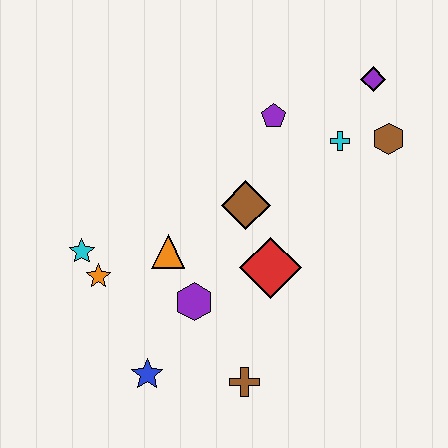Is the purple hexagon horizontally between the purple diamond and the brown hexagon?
No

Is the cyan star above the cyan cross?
No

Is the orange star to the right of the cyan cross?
No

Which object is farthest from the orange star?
The purple diamond is farthest from the orange star.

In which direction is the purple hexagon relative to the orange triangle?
The purple hexagon is below the orange triangle.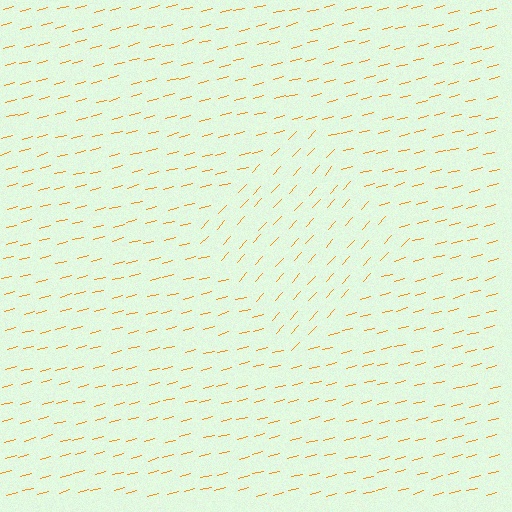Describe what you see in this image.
The image is filled with small orange line segments. A diamond region in the image has lines oriented differently from the surrounding lines, creating a visible texture boundary.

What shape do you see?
I see a diamond.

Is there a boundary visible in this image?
Yes, there is a texture boundary formed by a change in line orientation.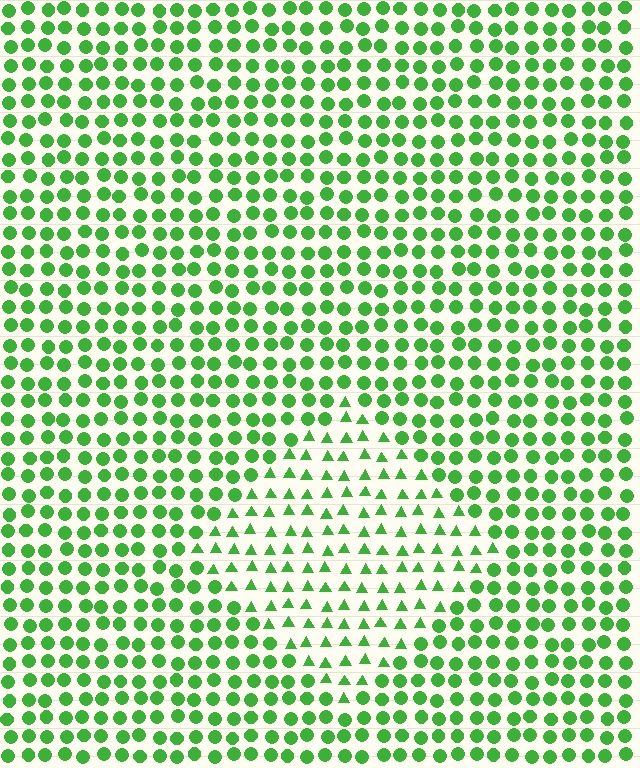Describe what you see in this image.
The image is filled with small green elements arranged in a uniform grid. A diamond-shaped region contains triangles, while the surrounding area contains circles. The boundary is defined purely by the change in element shape.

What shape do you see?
I see a diamond.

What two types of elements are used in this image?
The image uses triangles inside the diamond region and circles outside it.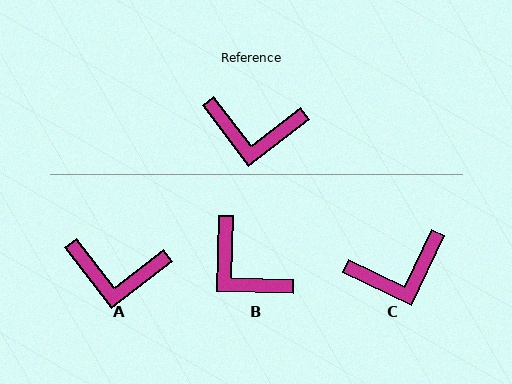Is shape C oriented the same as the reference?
No, it is off by about 27 degrees.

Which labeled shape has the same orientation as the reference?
A.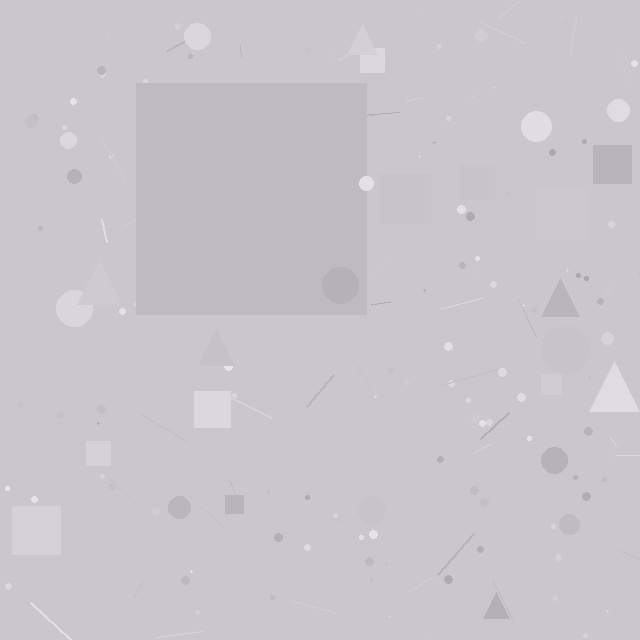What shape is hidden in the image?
A square is hidden in the image.